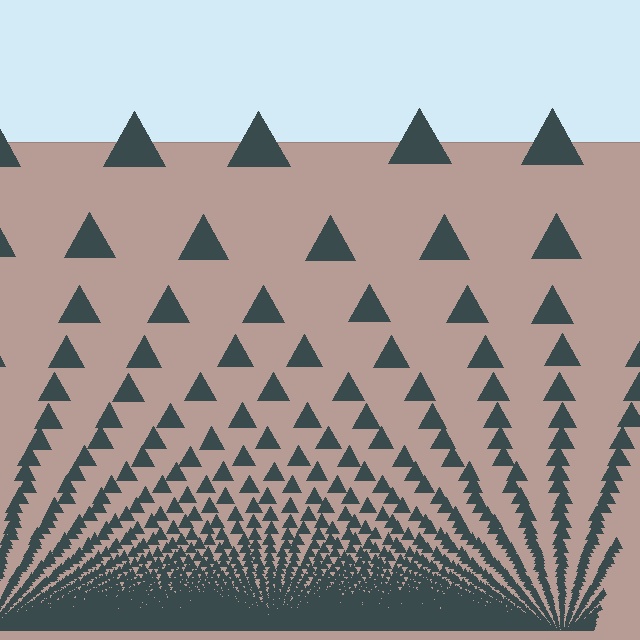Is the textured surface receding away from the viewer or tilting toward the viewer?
The surface appears to tilt toward the viewer. Texture elements get larger and sparser toward the top.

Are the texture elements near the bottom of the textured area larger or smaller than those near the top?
Smaller. The gradient is inverted — elements near the bottom are smaller and denser.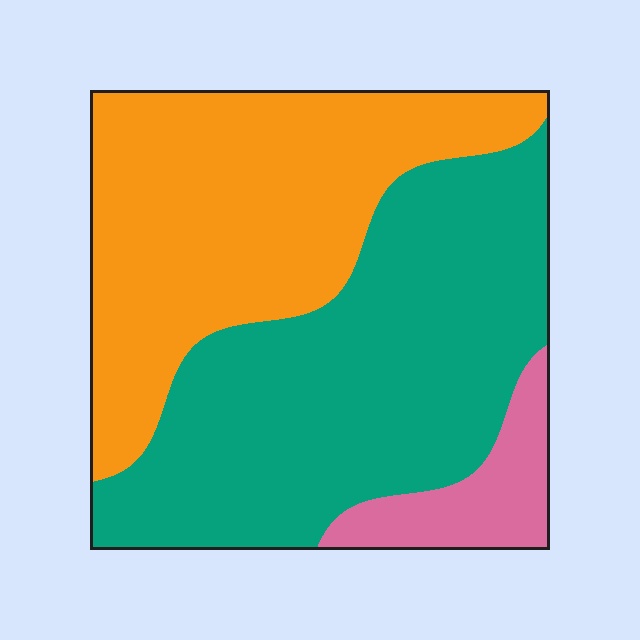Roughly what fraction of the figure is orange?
Orange takes up about two fifths (2/5) of the figure.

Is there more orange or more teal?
Teal.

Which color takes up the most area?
Teal, at roughly 50%.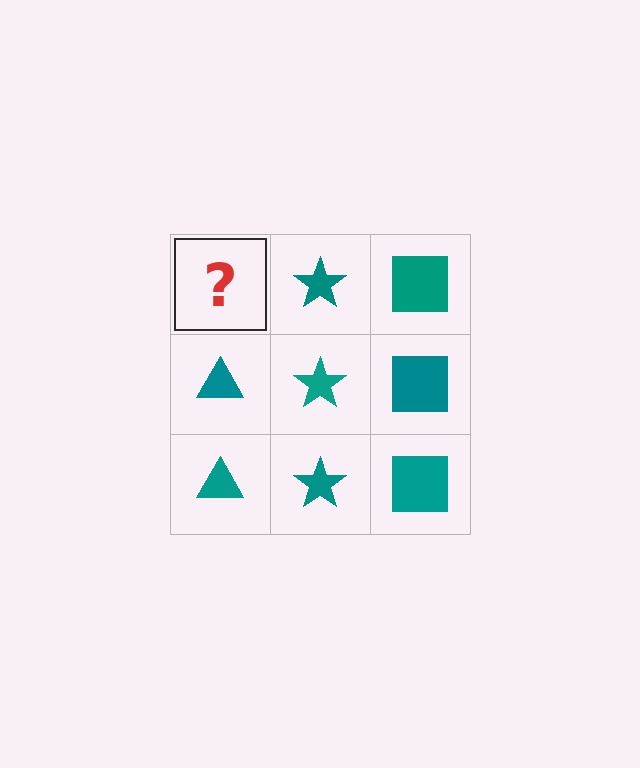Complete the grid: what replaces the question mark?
The question mark should be replaced with a teal triangle.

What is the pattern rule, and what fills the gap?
The rule is that each column has a consistent shape. The gap should be filled with a teal triangle.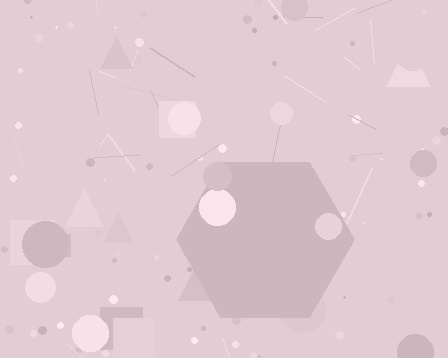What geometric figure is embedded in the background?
A hexagon is embedded in the background.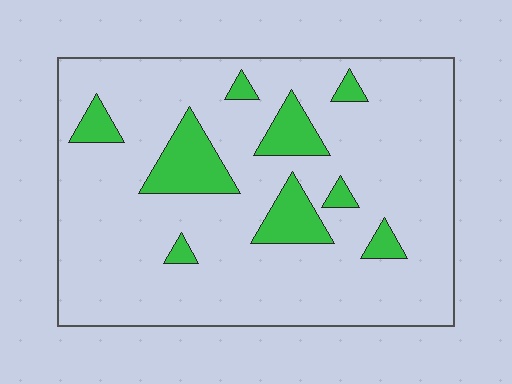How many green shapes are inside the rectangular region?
9.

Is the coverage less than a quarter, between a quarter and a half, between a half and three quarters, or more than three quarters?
Less than a quarter.